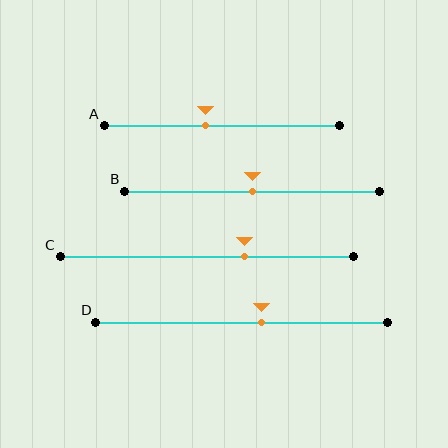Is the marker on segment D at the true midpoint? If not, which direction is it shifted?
No, the marker on segment D is shifted to the right by about 7% of the segment length.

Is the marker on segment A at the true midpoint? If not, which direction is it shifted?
No, the marker on segment A is shifted to the left by about 7% of the segment length.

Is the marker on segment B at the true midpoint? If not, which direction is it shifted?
Yes, the marker on segment B is at the true midpoint.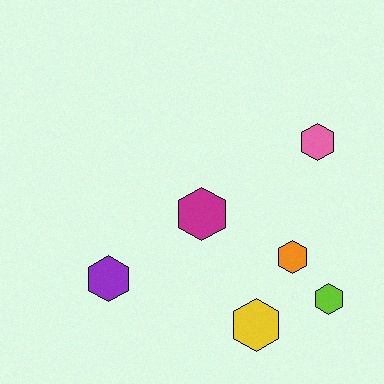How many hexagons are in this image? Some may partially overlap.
There are 6 hexagons.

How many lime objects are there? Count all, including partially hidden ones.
There is 1 lime object.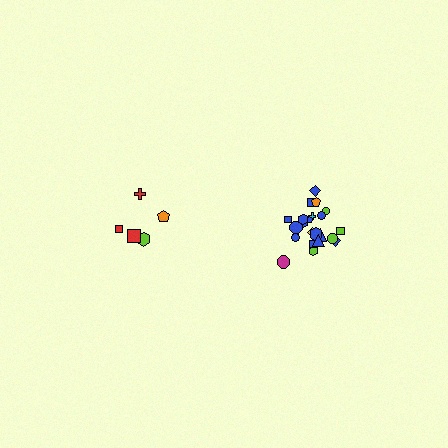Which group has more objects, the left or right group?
The right group.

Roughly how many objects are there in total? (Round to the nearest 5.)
Roughly 25 objects in total.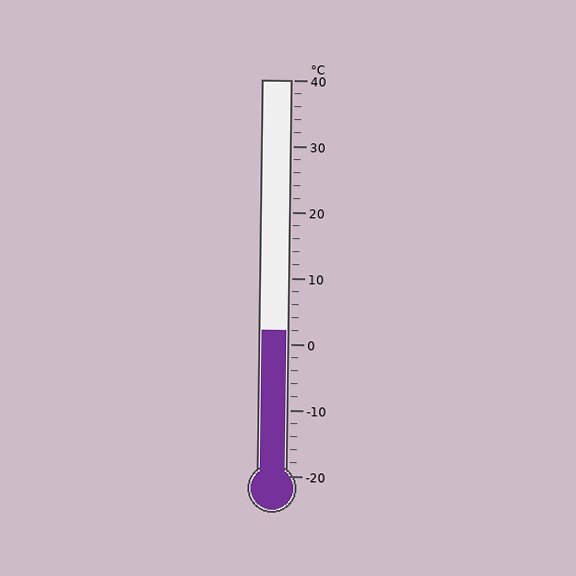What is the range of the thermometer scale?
The thermometer scale ranges from -20°C to 40°C.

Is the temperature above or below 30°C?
The temperature is below 30°C.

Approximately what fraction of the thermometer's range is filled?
The thermometer is filled to approximately 35% of its range.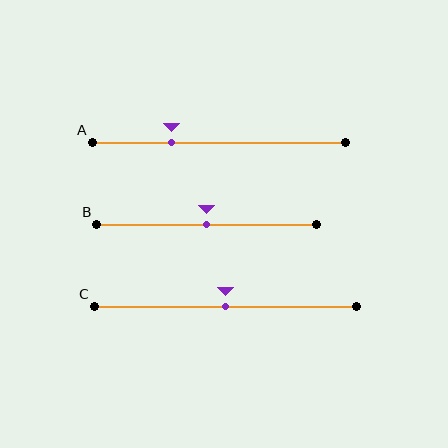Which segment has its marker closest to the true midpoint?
Segment B has its marker closest to the true midpoint.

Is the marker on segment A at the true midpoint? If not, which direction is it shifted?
No, the marker on segment A is shifted to the left by about 19% of the segment length.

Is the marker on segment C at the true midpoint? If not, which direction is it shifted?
Yes, the marker on segment C is at the true midpoint.